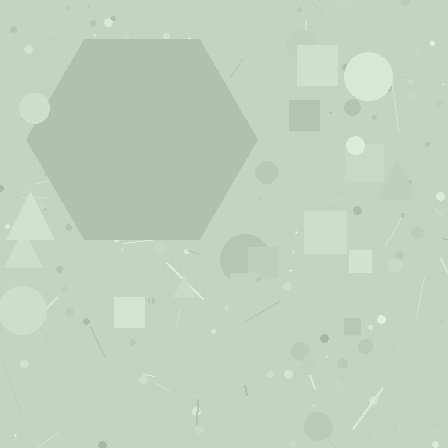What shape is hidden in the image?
A hexagon is hidden in the image.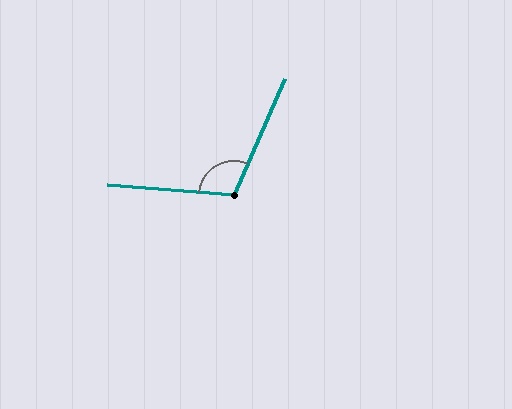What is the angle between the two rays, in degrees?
Approximately 109 degrees.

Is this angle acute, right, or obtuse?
It is obtuse.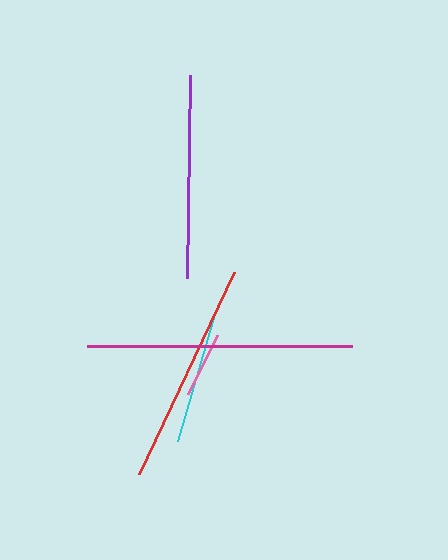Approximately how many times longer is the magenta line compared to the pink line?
The magenta line is approximately 4.0 times the length of the pink line.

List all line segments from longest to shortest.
From longest to shortest: magenta, red, purple, cyan, pink.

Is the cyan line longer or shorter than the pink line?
The cyan line is longer than the pink line.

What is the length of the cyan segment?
The cyan segment is approximately 133 pixels long.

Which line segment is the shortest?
The pink line is the shortest at approximately 66 pixels.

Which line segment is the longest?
The magenta line is the longest at approximately 265 pixels.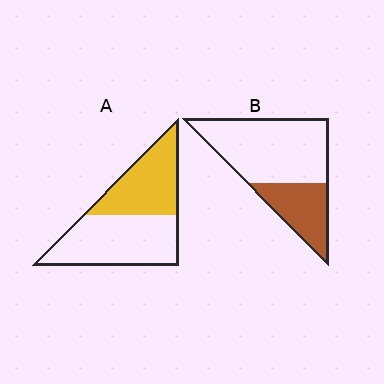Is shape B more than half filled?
No.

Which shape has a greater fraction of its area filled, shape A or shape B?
Shape A.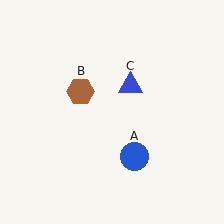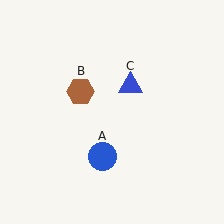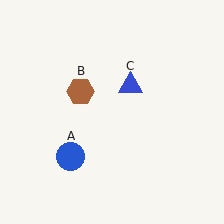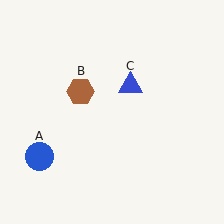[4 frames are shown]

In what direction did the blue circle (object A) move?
The blue circle (object A) moved left.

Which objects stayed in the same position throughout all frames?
Brown hexagon (object B) and blue triangle (object C) remained stationary.